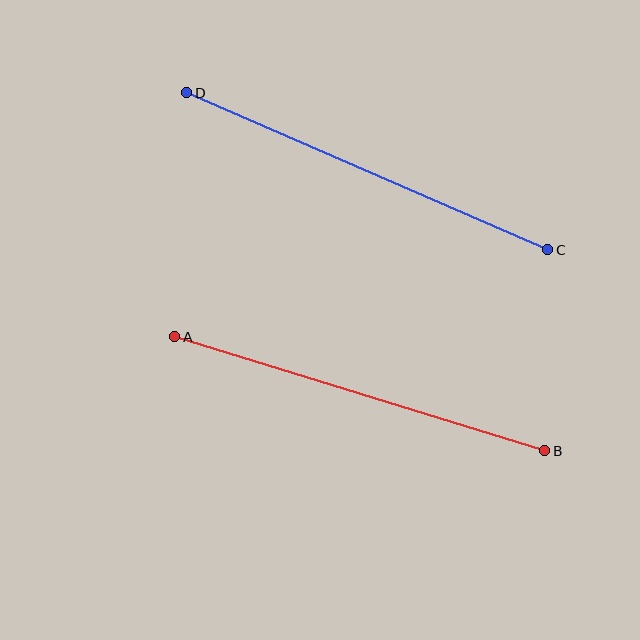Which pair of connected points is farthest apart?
Points C and D are farthest apart.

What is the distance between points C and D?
The distance is approximately 394 pixels.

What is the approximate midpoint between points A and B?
The midpoint is at approximately (360, 394) pixels.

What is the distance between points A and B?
The distance is approximately 387 pixels.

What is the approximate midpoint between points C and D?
The midpoint is at approximately (367, 171) pixels.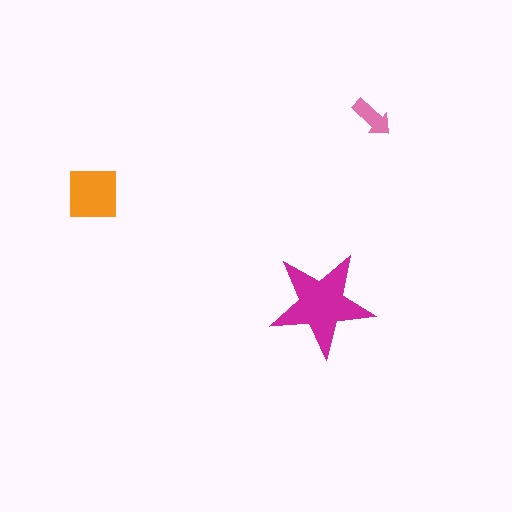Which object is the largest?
The magenta star.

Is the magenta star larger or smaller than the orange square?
Larger.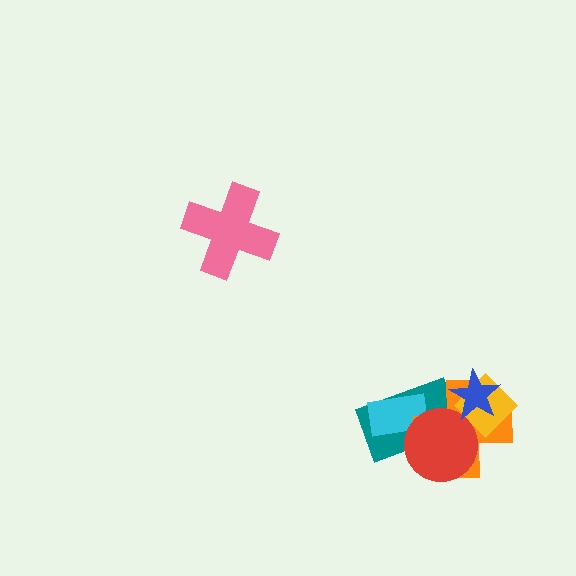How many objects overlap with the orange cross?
5 objects overlap with the orange cross.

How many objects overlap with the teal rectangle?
3 objects overlap with the teal rectangle.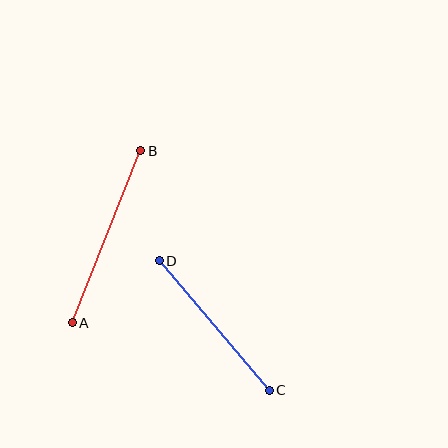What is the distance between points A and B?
The distance is approximately 185 pixels.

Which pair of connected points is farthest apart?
Points A and B are farthest apart.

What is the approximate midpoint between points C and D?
The midpoint is at approximately (214, 325) pixels.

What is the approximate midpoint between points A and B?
The midpoint is at approximately (107, 237) pixels.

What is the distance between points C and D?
The distance is approximately 170 pixels.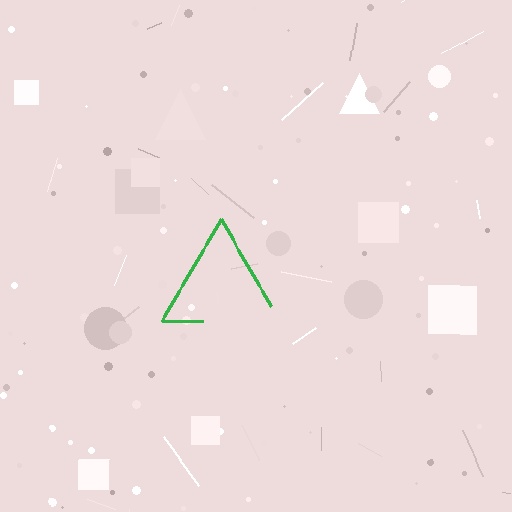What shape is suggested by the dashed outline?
The dashed outline suggests a triangle.